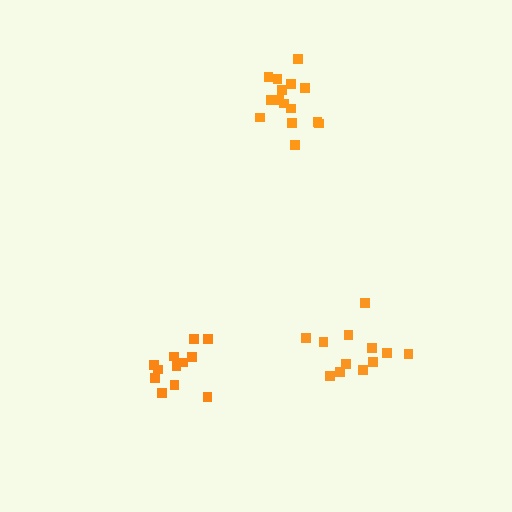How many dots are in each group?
Group 1: 15 dots, Group 2: 12 dots, Group 3: 12 dots (39 total).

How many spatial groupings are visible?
There are 3 spatial groupings.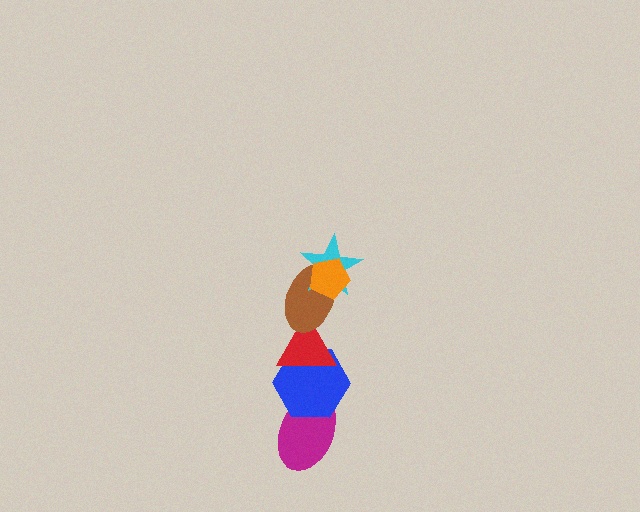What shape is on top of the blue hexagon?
The red triangle is on top of the blue hexagon.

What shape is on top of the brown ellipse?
The cyan star is on top of the brown ellipse.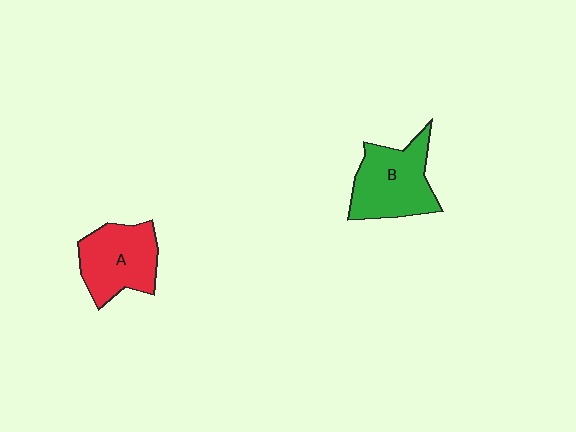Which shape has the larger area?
Shape B (green).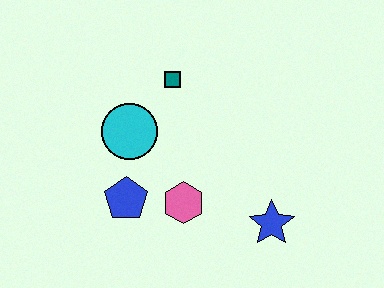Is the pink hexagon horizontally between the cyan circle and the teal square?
No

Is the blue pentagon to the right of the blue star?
No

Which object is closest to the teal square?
The cyan circle is closest to the teal square.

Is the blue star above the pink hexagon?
No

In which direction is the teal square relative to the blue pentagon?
The teal square is above the blue pentagon.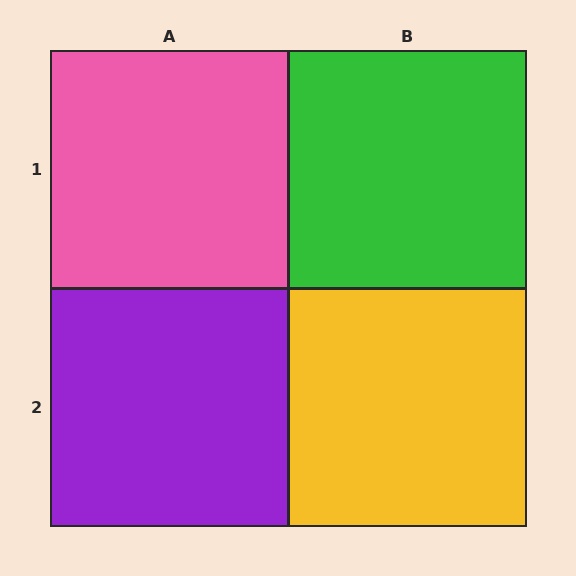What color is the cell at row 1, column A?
Pink.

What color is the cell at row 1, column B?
Green.